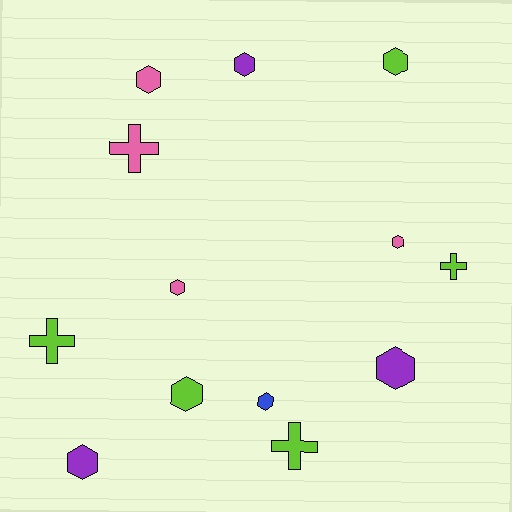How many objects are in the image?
There are 13 objects.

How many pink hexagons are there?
There are 3 pink hexagons.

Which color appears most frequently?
Lime, with 5 objects.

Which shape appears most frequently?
Hexagon, with 9 objects.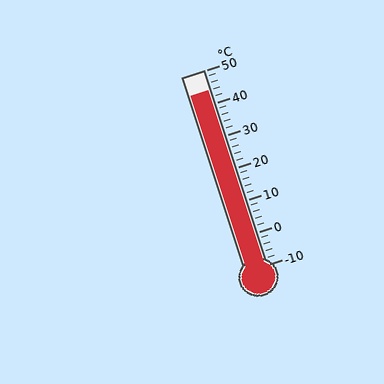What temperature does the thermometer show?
The thermometer shows approximately 44°C.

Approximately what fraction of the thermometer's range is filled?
The thermometer is filled to approximately 90% of its range.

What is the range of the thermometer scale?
The thermometer scale ranges from -10°C to 50°C.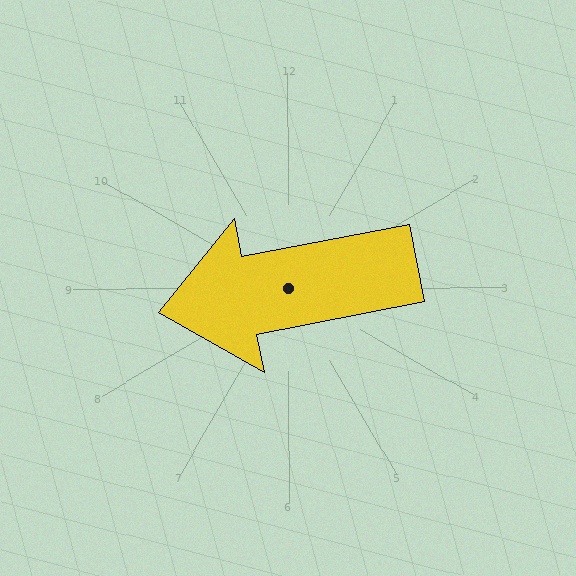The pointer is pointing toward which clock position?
Roughly 9 o'clock.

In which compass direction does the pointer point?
West.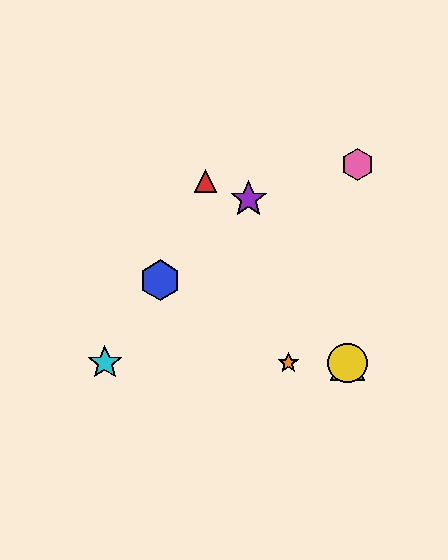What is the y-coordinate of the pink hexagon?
The pink hexagon is at y≈164.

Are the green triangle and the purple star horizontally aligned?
No, the green triangle is at y≈363 and the purple star is at y≈199.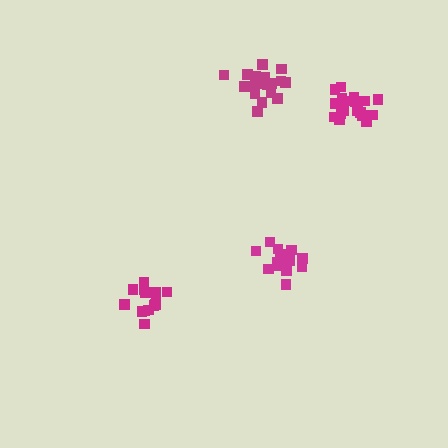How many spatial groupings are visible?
There are 4 spatial groupings.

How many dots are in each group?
Group 1: 21 dots, Group 2: 16 dots, Group 3: 20 dots, Group 4: 15 dots (72 total).